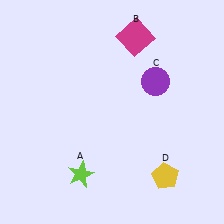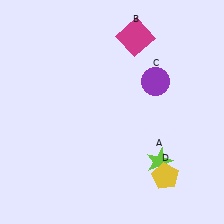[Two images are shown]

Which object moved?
The lime star (A) moved right.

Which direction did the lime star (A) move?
The lime star (A) moved right.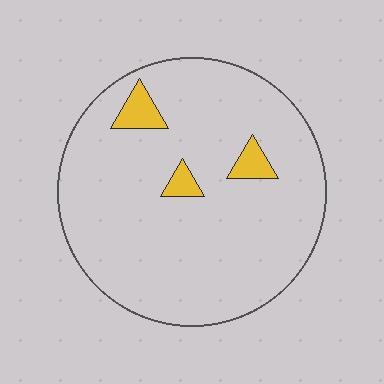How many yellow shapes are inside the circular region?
3.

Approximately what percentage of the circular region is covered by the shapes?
Approximately 5%.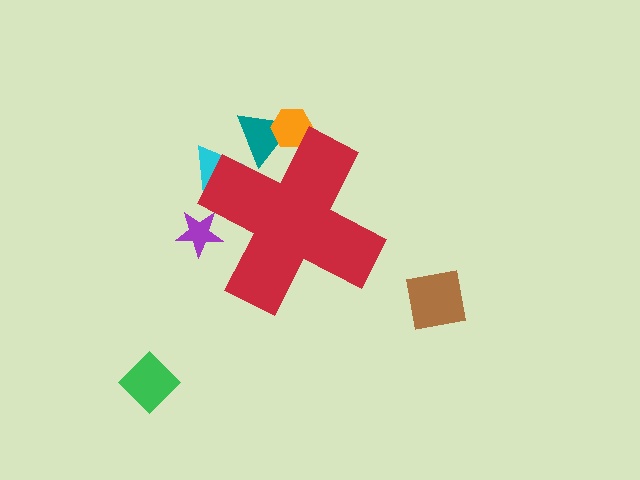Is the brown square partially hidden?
No, the brown square is fully visible.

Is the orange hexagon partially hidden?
Yes, the orange hexagon is partially hidden behind the red cross.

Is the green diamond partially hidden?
No, the green diamond is fully visible.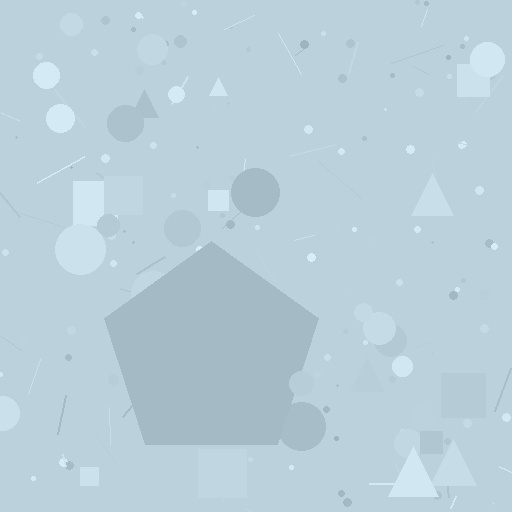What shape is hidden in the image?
A pentagon is hidden in the image.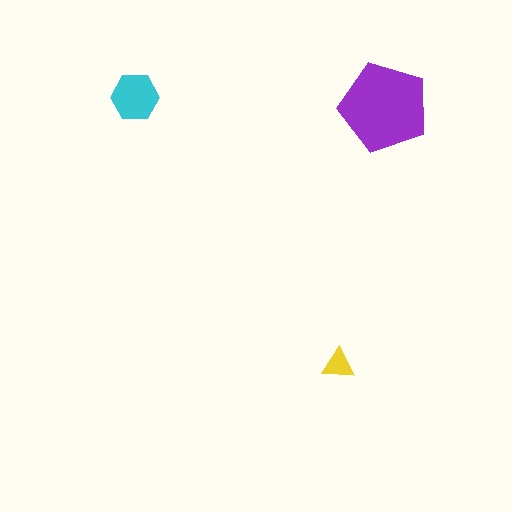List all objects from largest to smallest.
The purple pentagon, the cyan hexagon, the yellow triangle.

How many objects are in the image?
There are 3 objects in the image.